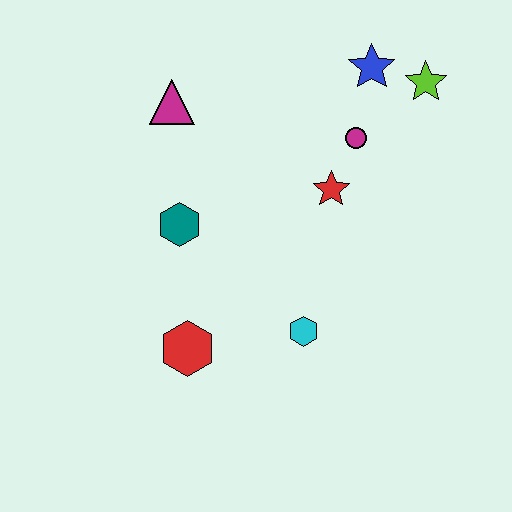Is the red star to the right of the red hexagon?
Yes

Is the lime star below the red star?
No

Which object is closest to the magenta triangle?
The teal hexagon is closest to the magenta triangle.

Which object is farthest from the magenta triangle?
The cyan hexagon is farthest from the magenta triangle.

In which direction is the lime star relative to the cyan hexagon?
The lime star is above the cyan hexagon.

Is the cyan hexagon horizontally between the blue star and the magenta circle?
No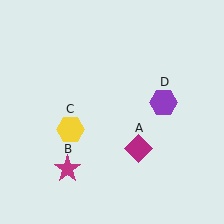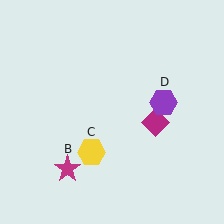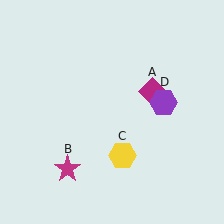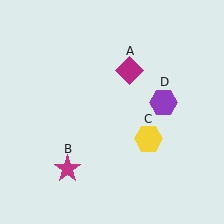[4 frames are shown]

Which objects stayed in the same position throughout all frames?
Magenta star (object B) and purple hexagon (object D) remained stationary.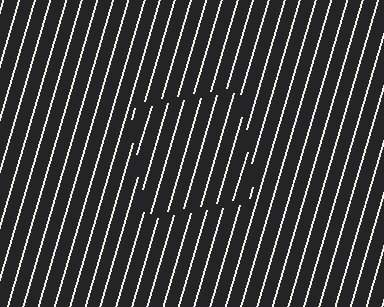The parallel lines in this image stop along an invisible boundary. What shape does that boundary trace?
An illusory square. The interior of the shape contains the same grating, shifted by half a period — the contour is defined by the phase discontinuity where line-ends from the inner and outer gratings abut.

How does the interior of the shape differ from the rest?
The interior of the shape contains the same grating, shifted by half a period — the contour is defined by the phase discontinuity where line-ends from the inner and outer gratings abut.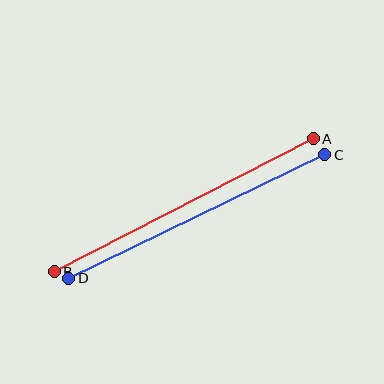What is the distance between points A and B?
The distance is approximately 291 pixels.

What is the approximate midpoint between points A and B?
The midpoint is at approximately (184, 205) pixels.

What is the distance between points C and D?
The distance is approximately 284 pixels.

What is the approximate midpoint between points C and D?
The midpoint is at approximately (197, 216) pixels.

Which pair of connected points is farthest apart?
Points A and B are farthest apart.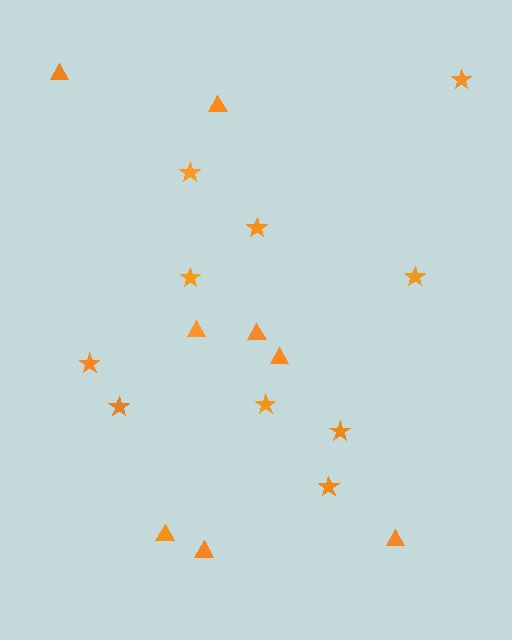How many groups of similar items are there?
There are 2 groups: one group of stars (10) and one group of triangles (8).